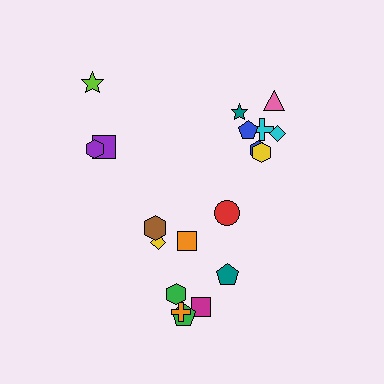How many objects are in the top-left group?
There are 3 objects.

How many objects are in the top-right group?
There are 8 objects.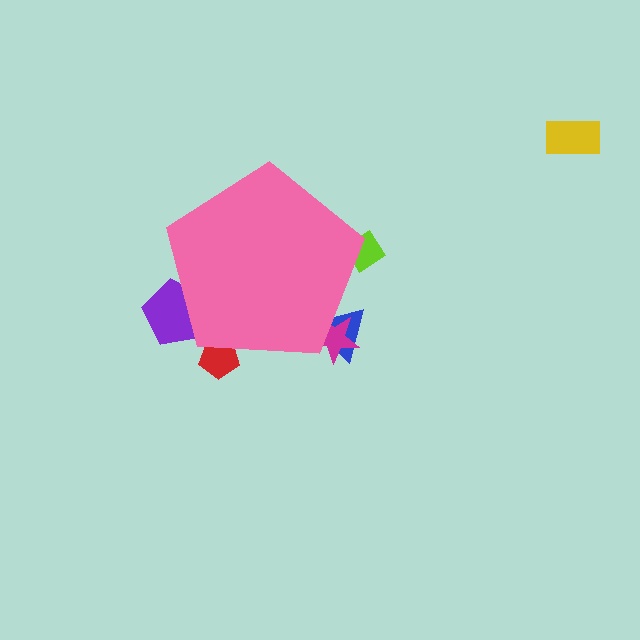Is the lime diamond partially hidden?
Yes, the lime diamond is partially hidden behind the pink pentagon.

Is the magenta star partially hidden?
Yes, the magenta star is partially hidden behind the pink pentagon.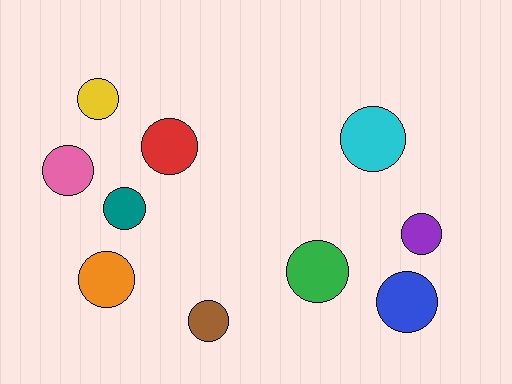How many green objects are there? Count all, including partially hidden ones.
There is 1 green object.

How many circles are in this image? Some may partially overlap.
There are 10 circles.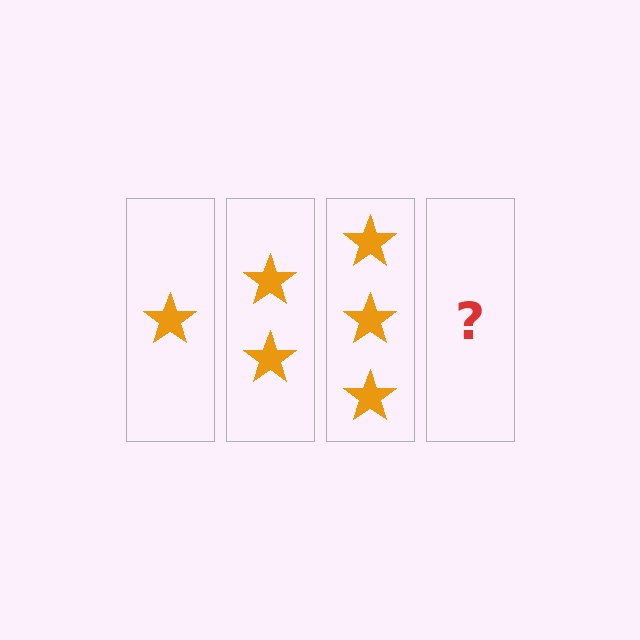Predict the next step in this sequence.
The next step is 4 stars.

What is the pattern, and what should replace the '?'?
The pattern is that each step adds one more star. The '?' should be 4 stars.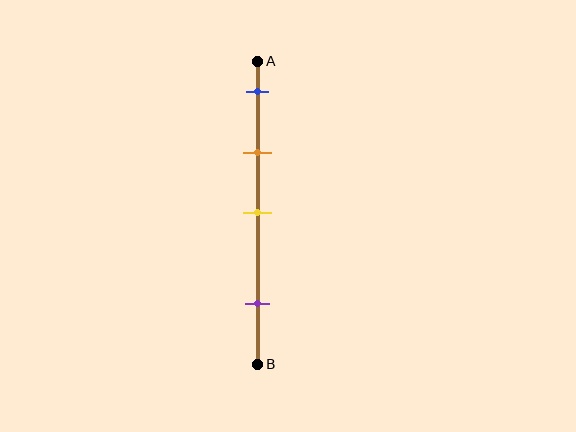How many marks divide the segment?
There are 4 marks dividing the segment.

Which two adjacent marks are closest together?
The blue and orange marks are the closest adjacent pair.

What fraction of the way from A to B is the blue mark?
The blue mark is approximately 10% (0.1) of the way from A to B.